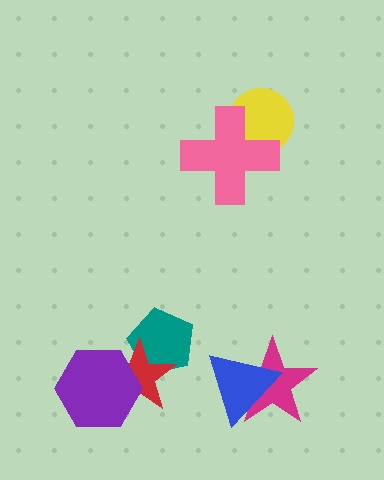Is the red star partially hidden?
Yes, it is partially covered by another shape.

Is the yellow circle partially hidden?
Yes, it is partially covered by another shape.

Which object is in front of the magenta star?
The blue triangle is in front of the magenta star.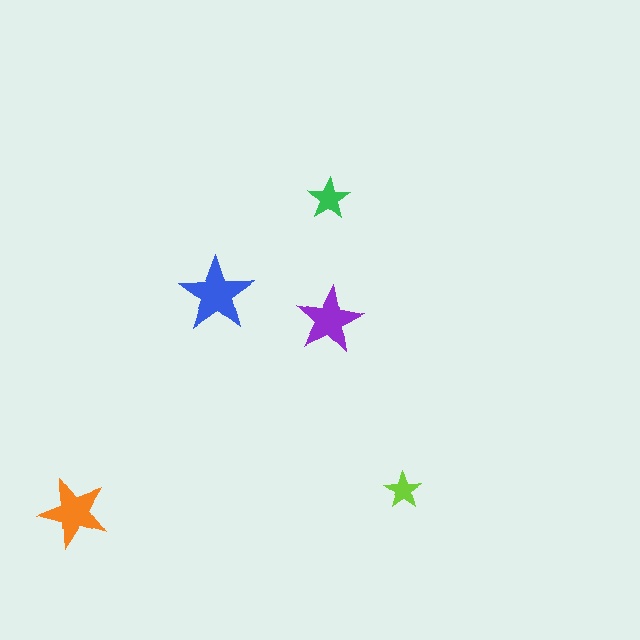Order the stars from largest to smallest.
the blue one, the orange one, the purple one, the green one, the lime one.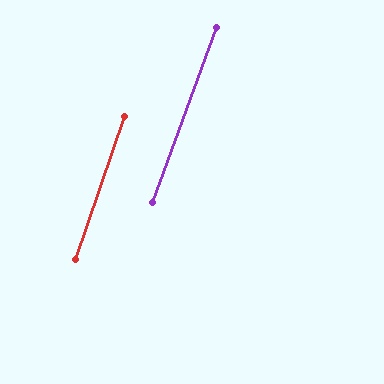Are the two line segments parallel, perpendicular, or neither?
Parallel — their directions differ by only 1.4°.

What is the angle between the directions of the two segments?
Approximately 1 degree.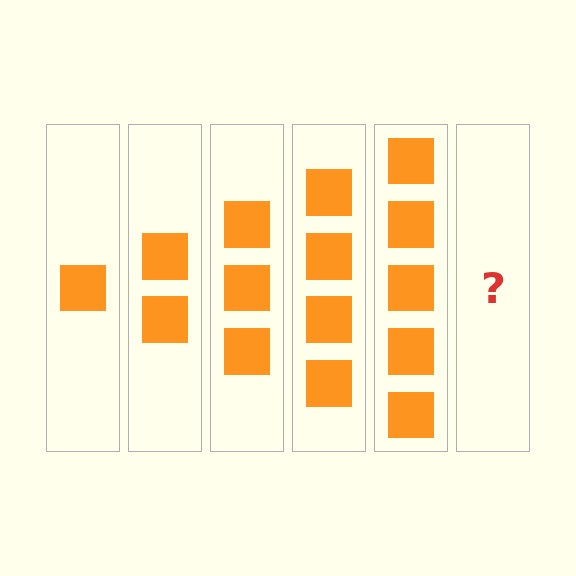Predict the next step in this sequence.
The next step is 6 squares.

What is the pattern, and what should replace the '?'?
The pattern is that each step adds one more square. The '?' should be 6 squares.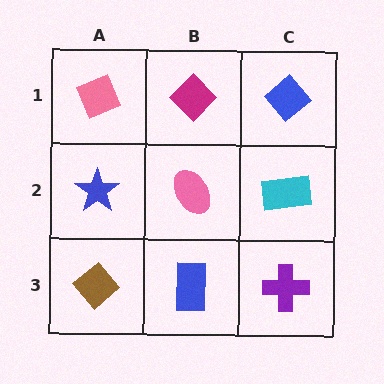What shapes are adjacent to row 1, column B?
A pink ellipse (row 2, column B), a pink diamond (row 1, column A), a blue diamond (row 1, column C).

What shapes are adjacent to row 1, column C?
A cyan rectangle (row 2, column C), a magenta diamond (row 1, column B).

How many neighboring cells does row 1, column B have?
3.